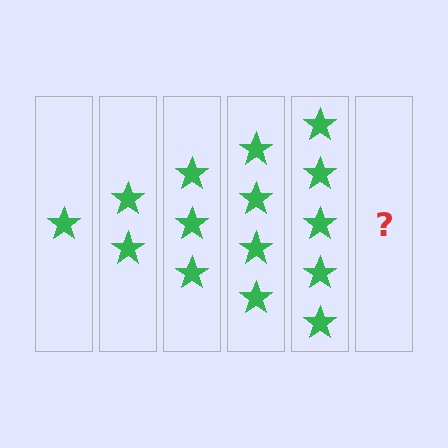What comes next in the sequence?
The next element should be 6 stars.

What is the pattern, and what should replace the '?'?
The pattern is that each step adds one more star. The '?' should be 6 stars.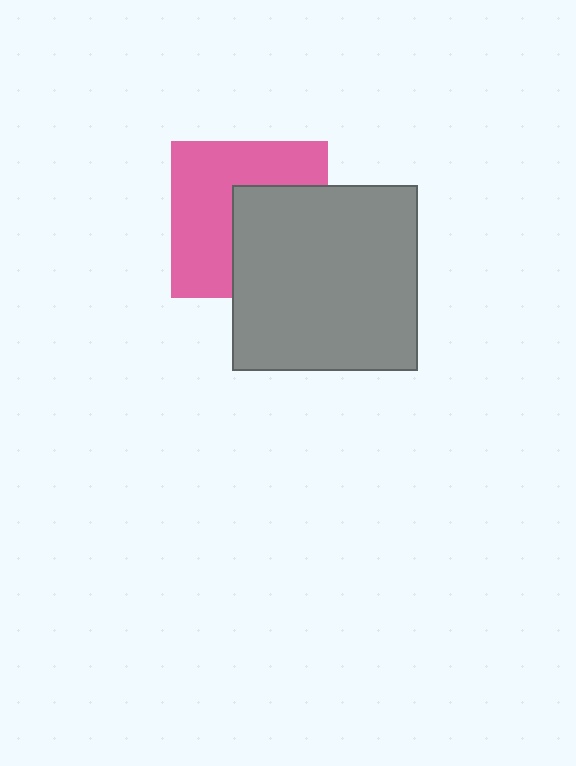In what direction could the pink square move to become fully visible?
The pink square could move left. That would shift it out from behind the gray square entirely.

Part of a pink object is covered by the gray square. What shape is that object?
It is a square.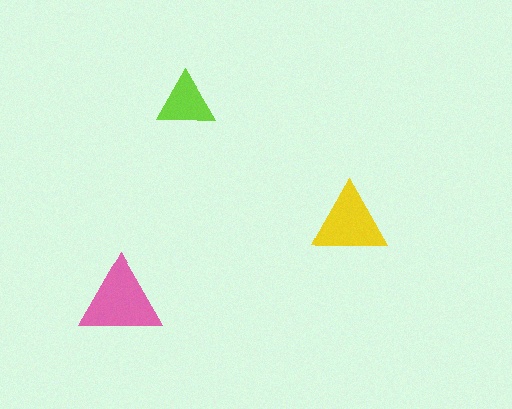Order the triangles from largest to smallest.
the pink one, the yellow one, the lime one.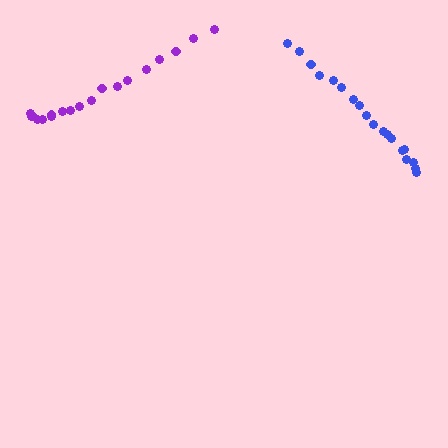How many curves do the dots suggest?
There are 2 distinct paths.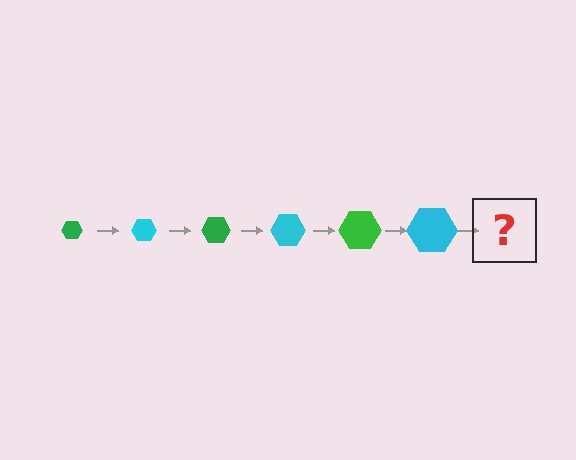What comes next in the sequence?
The next element should be a green hexagon, larger than the previous one.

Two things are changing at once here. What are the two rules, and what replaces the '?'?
The two rules are that the hexagon grows larger each step and the color cycles through green and cyan. The '?' should be a green hexagon, larger than the previous one.